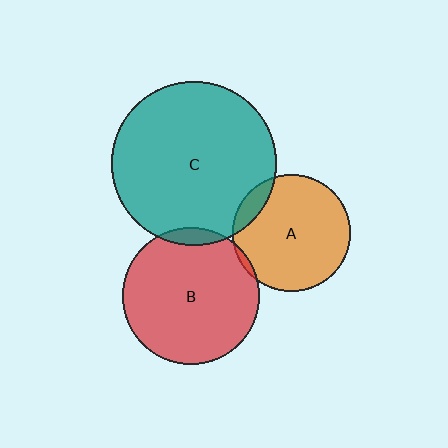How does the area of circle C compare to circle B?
Approximately 1.4 times.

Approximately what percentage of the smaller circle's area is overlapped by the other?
Approximately 10%.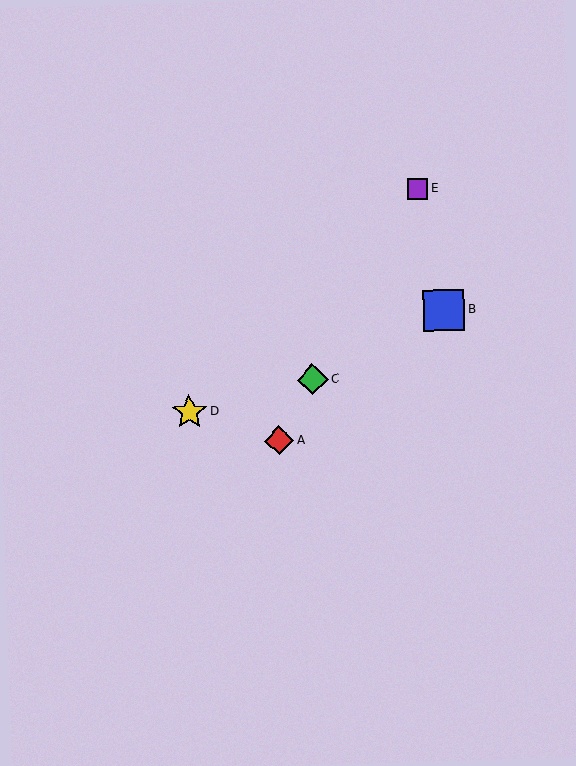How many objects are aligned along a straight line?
3 objects (A, C, E) are aligned along a straight line.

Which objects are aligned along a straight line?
Objects A, C, E are aligned along a straight line.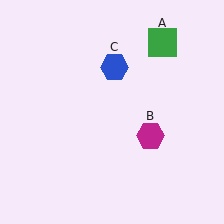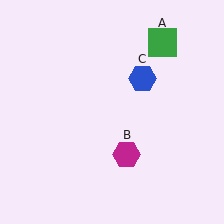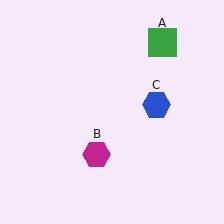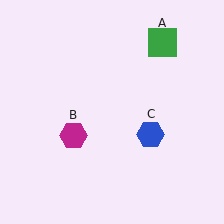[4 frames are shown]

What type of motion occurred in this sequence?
The magenta hexagon (object B), blue hexagon (object C) rotated clockwise around the center of the scene.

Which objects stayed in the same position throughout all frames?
Green square (object A) remained stationary.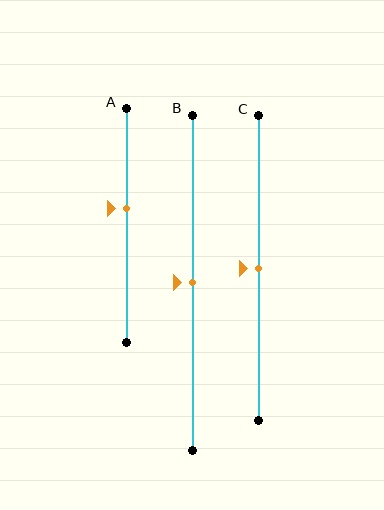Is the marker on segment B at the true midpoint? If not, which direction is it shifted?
Yes, the marker on segment B is at the true midpoint.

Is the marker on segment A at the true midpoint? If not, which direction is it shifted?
No, the marker on segment A is shifted upward by about 7% of the segment length.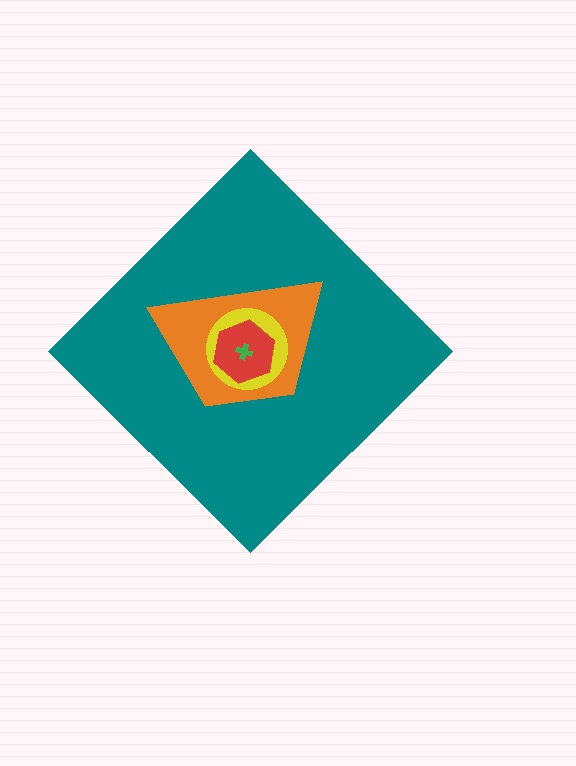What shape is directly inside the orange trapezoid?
The yellow circle.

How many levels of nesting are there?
5.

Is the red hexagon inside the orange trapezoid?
Yes.